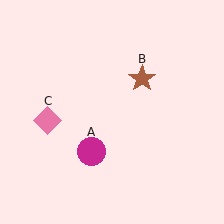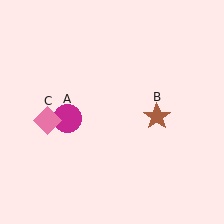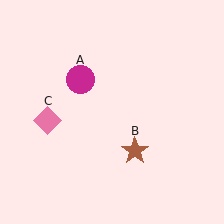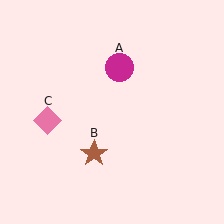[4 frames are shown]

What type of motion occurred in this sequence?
The magenta circle (object A), brown star (object B) rotated clockwise around the center of the scene.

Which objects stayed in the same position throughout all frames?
Pink diamond (object C) remained stationary.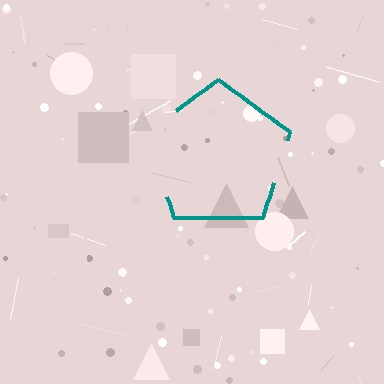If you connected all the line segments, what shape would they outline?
They would outline a pentagon.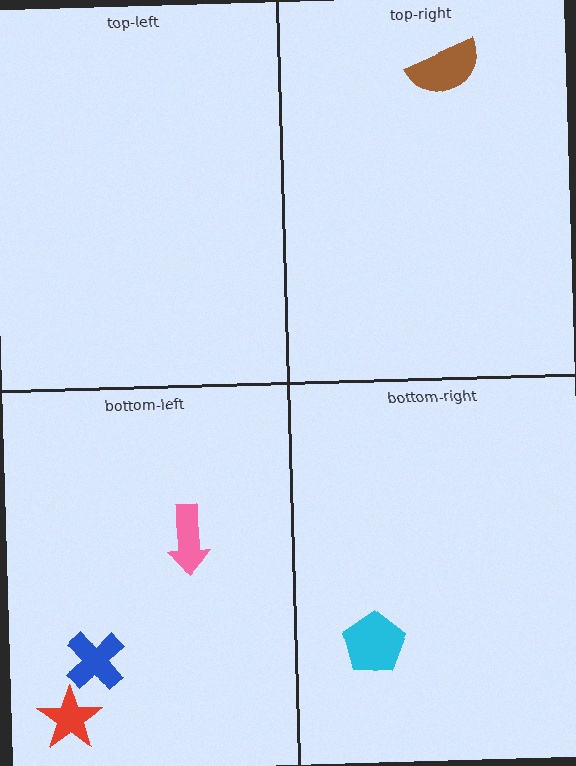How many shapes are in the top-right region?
1.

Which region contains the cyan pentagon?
The bottom-right region.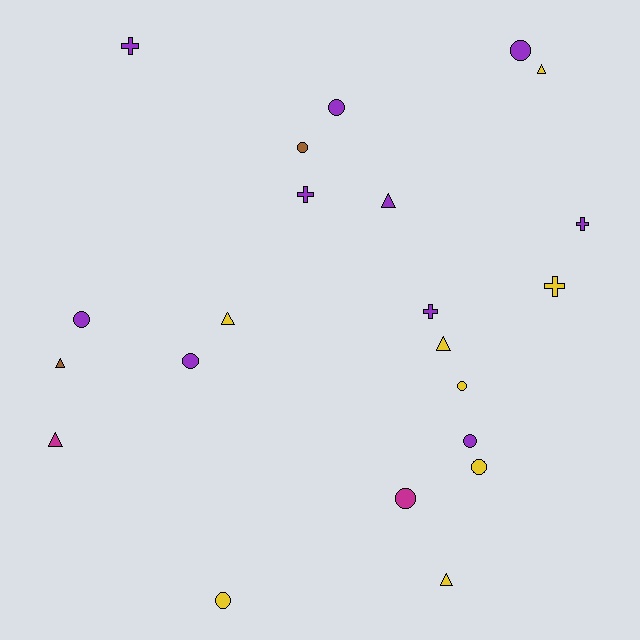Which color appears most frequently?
Purple, with 10 objects.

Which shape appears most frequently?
Circle, with 10 objects.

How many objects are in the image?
There are 22 objects.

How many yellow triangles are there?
There are 4 yellow triangles.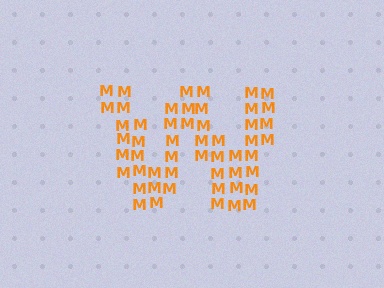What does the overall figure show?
The overall figure shows the letter W.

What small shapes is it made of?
It is made of small letter M's.